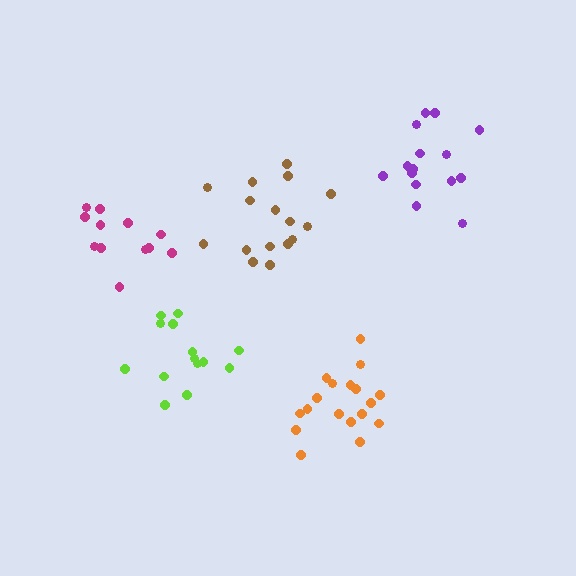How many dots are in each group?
Group 1: 16 dots, Group 2: 14 dots, Group 3: 12 dots, Group 4: 15 dots, Group 5: 18 dots (75 total).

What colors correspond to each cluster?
The clusters are colored: brown, lime, magenta, purple, orange.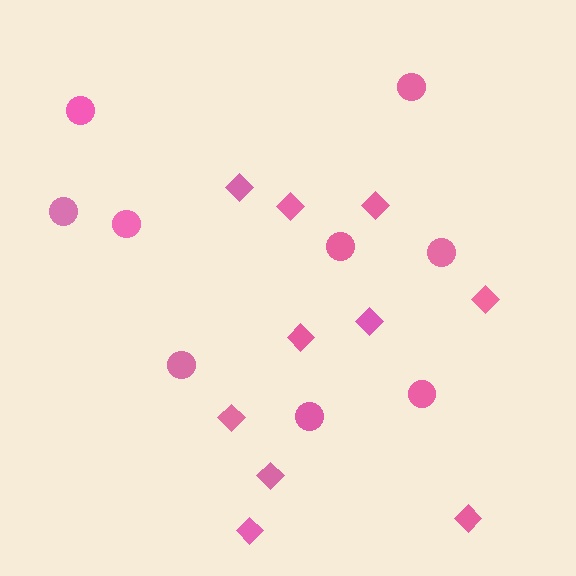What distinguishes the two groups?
There are 2 groups: one group of circles (9) and one group of diamonds (10).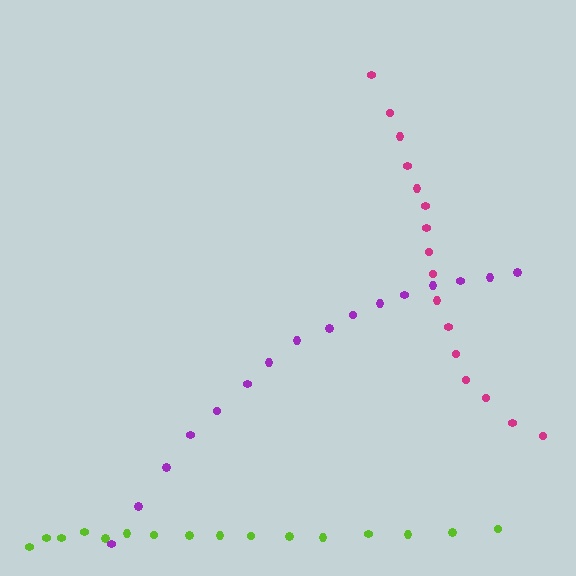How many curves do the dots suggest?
There are 3 distinct paths.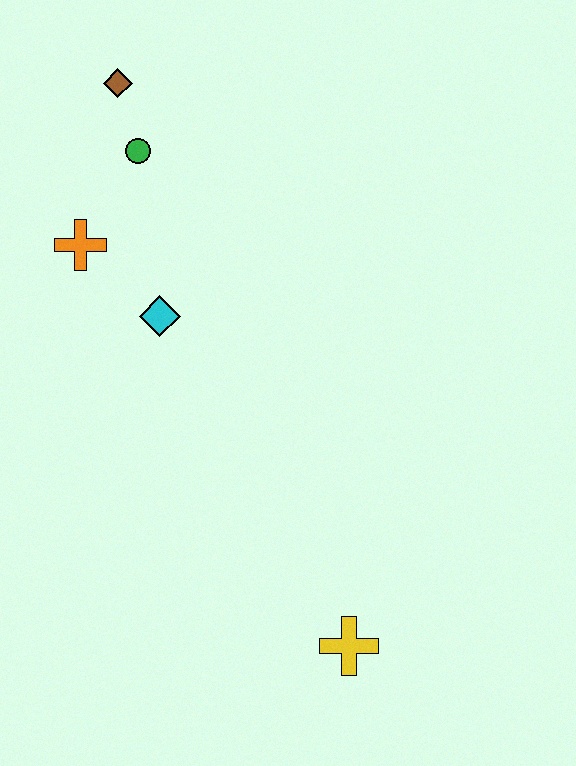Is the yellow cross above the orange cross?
No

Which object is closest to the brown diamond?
The green circle is closest to the brown diamond.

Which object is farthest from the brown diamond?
The yellow cross is farthest from the brown diamond.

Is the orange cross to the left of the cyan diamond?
Yes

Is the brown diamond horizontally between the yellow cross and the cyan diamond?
No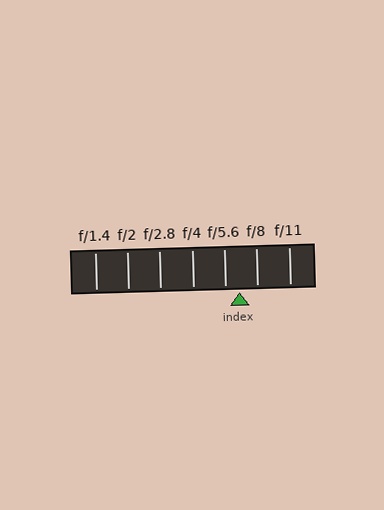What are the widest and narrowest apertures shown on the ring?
The widest aperture shown is f/1.4 and the narrowest is f/11.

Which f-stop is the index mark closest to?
The index mark is closest to f/5.6.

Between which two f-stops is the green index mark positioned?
The index mark is between f/5.6 and f/8.